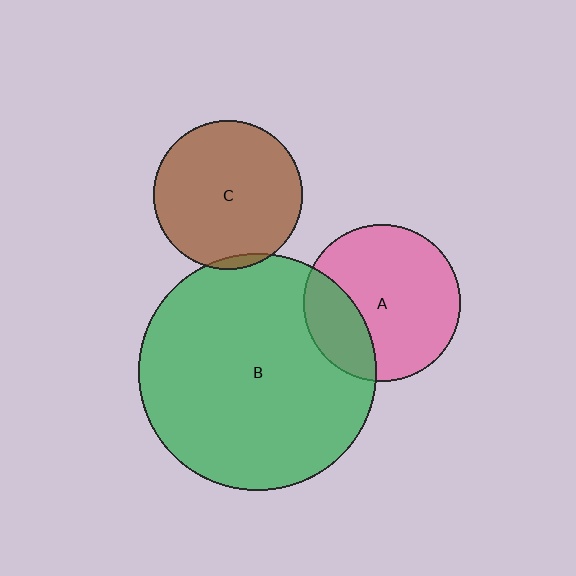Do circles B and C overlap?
Yes.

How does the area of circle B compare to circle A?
Approximately 2.3 times.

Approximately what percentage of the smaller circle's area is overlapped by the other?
Approximately 5%.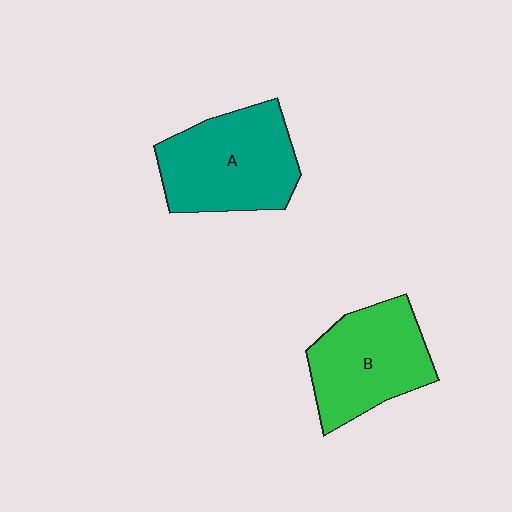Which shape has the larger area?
Shape A (teal).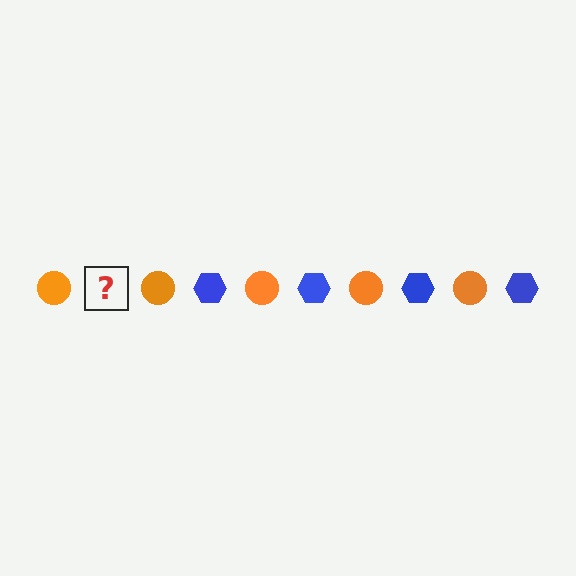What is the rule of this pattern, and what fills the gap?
The rule is that the pattern alternates between orange circle and blue hexagon. The gap should be filled with a blue hexagon.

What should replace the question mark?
The question mark should be replaced with a blue hexagon.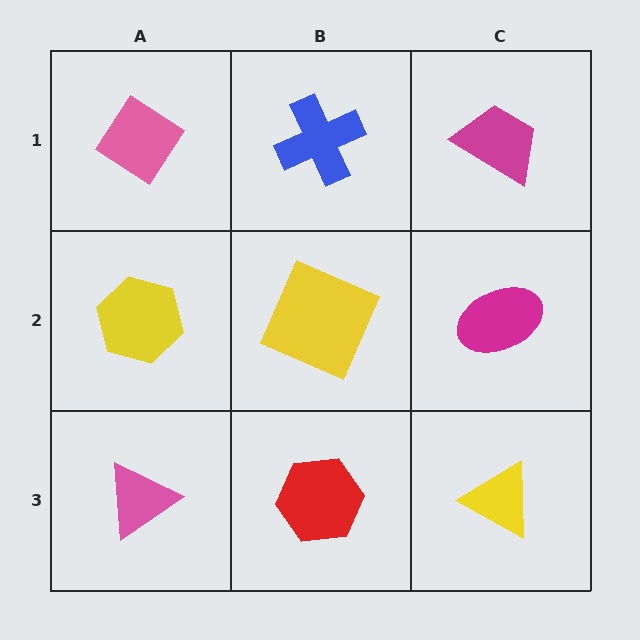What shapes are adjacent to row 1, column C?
A magenta ellipse (row 2, column C), a blue cross (row 1, column B).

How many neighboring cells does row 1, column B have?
3.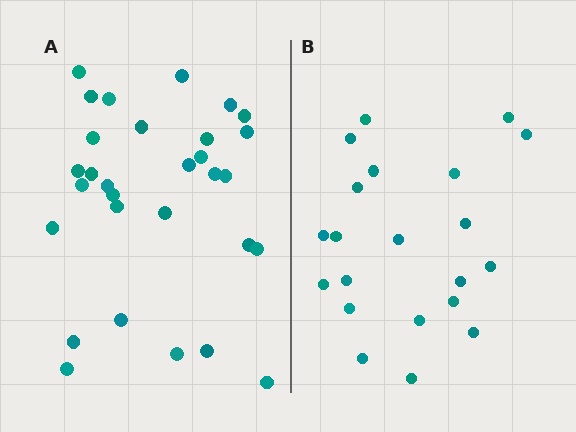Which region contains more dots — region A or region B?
Region A (the left region) has more dots.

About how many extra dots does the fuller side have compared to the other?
Region A has roughly 8 or so more dots than region B.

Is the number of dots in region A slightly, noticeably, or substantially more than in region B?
Region A has noticeably more, but not dramatically so. The ratio is roughly 1.4 to 1.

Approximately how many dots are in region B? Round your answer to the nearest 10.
About 20 dots. (The exact count is 21, which rounds to 20.)